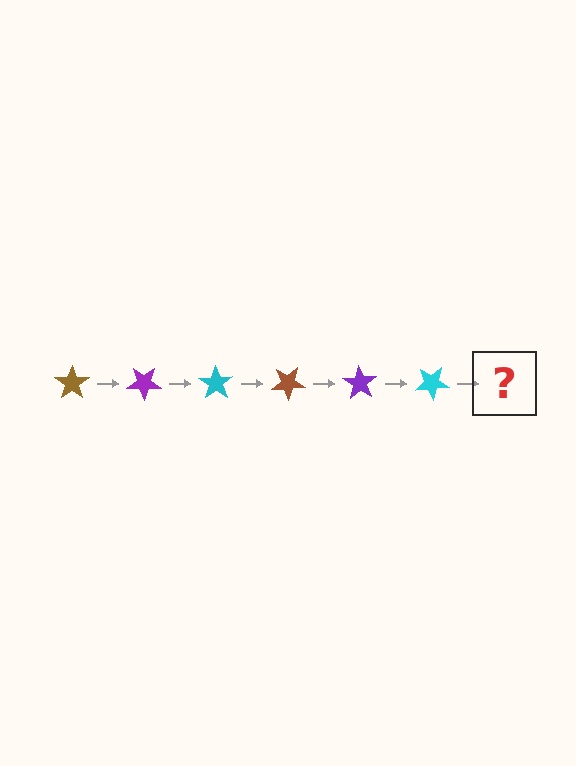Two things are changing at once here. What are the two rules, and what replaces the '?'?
The two rules are that it rotates 35 degrees each step and the color cycles through brown, purple, and cyan. The '?' should be a brown star, rotated 210 degrees from the start.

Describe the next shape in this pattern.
It should be a brown star, rotated 210 degrees from the start.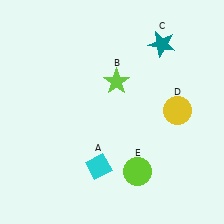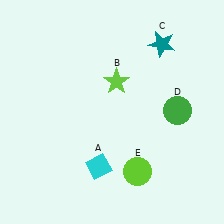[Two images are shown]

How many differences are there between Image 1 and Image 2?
There is 1 difference between the two images.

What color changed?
The circle (D) changed from yellow in Image 1 to green in Image 2.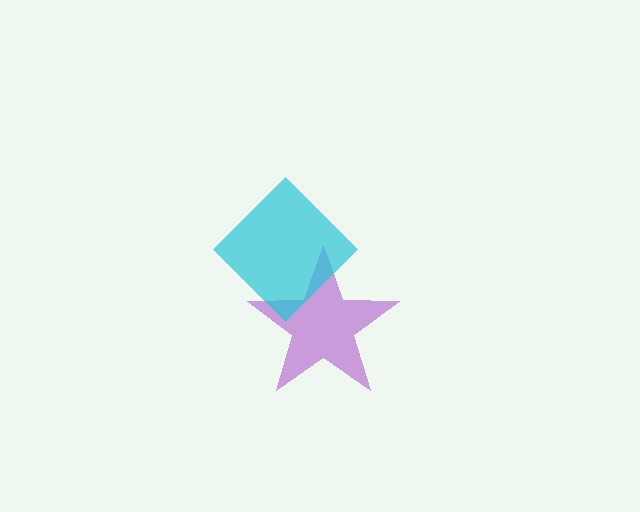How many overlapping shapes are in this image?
There are 2 overlapping shapes in the image.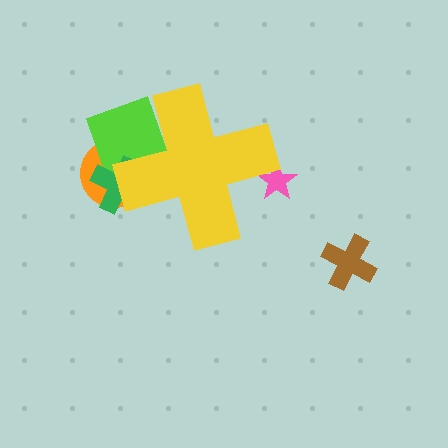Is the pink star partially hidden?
Yes, the pink star is partially hidden behind the yellow cross.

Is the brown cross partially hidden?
No, the brown cross is fully visible.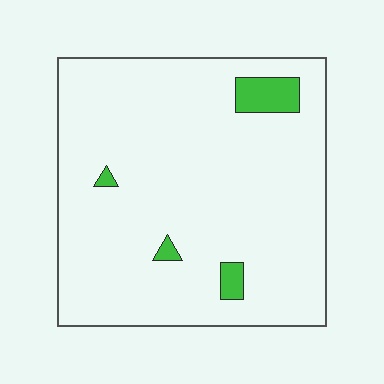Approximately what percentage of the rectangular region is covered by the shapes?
Approximately 5%.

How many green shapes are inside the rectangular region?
4.